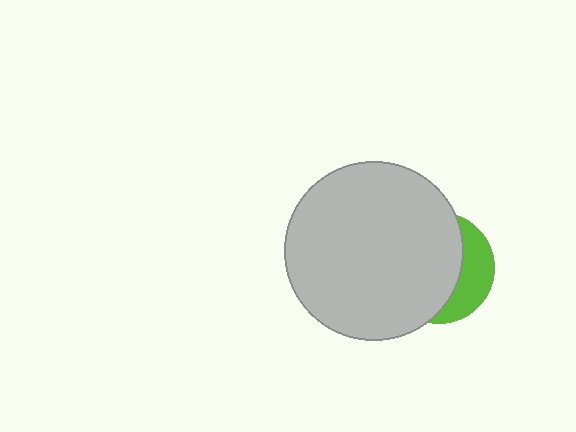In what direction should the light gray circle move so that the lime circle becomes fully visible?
The light gray circle should move left. That is the shortest direction to clear the overlap and leave the lime circle fully visible.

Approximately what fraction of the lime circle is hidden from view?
Roughly 69% of the lime circle is hidden behind the light gray circle.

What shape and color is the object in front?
The object in front is a light gray circle.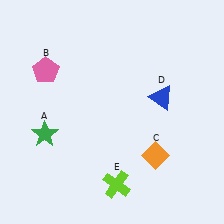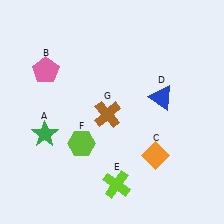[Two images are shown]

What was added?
A lime hexagon (F), a brown cross (G) were added in Image 2.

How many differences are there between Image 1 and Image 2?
There are 2 differences between the two images.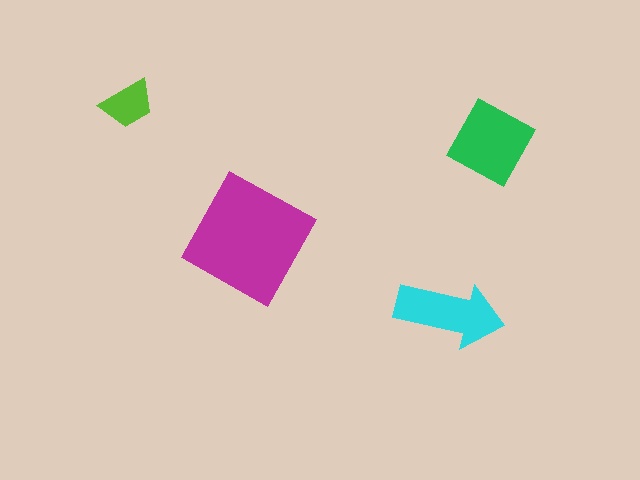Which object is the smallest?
The lime trapezoid.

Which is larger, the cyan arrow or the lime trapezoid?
The cyan arrow.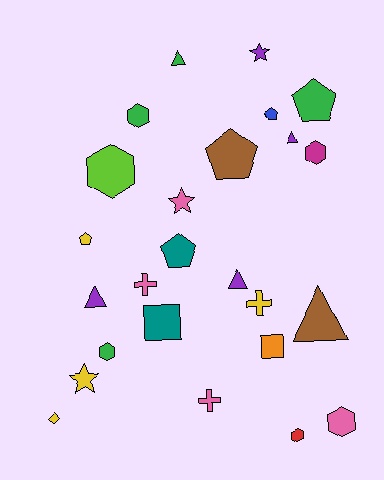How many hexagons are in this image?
There are 6 hexagons.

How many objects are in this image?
There are 25 objects.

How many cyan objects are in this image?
There are no cyan objects.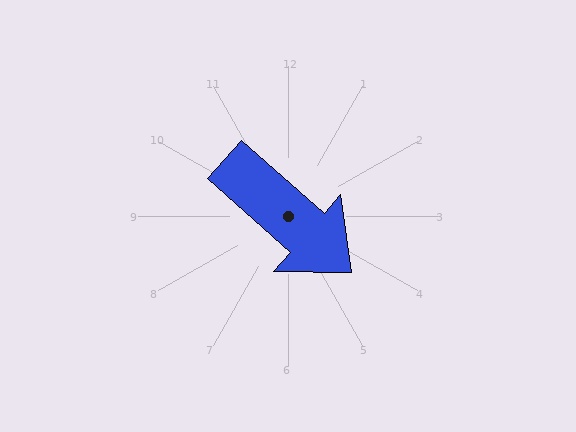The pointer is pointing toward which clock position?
Roughly 4 o'clock.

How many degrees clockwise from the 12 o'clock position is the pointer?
Approximately 132 degrees.